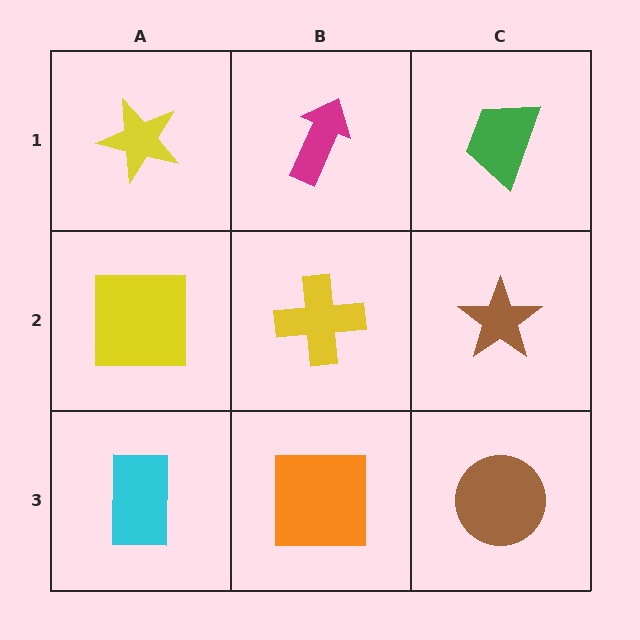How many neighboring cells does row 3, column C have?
2.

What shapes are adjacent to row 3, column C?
A brown star (row 2, column C), an orange square (row 3, column B).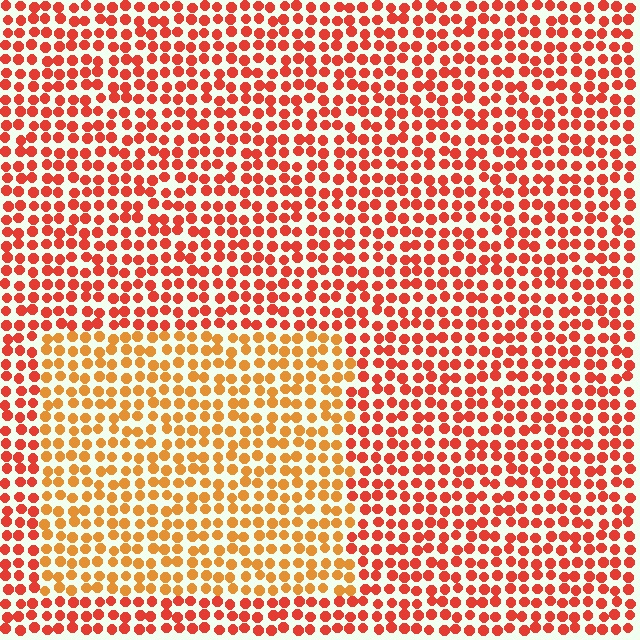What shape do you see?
I see a rectangle.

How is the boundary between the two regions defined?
The boundary is defined purely by a slight shift in hue (about 29 degrees). Spacing, size, and orientation are identical on both sides.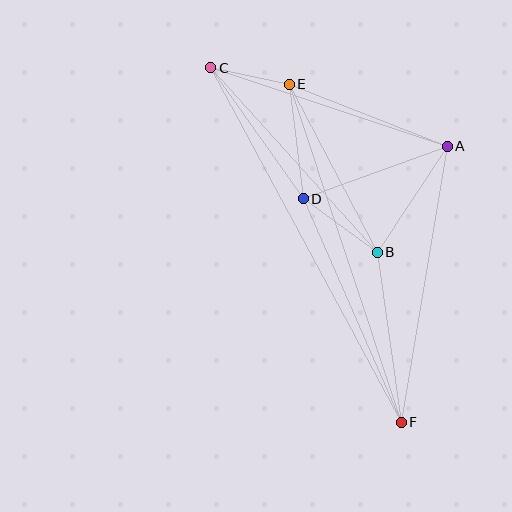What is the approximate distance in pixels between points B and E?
The distance between B and E is approximately 189 pixels.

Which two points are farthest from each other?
Points C and F are farthest from each other.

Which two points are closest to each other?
Points C and E are closest to each other.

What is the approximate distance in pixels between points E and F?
The distance between E and F is approximately 356 pixels.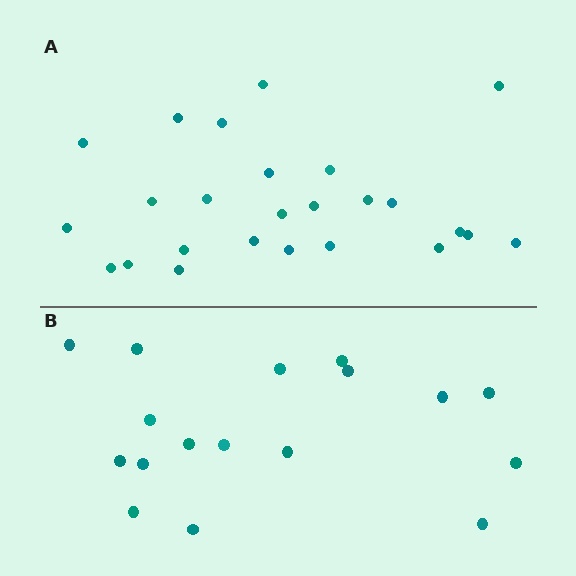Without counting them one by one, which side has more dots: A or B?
Region A (the top region) has more dots.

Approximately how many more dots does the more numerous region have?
Region A has roughly 8 or so more dots than region B.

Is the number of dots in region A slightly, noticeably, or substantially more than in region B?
Region A has substantially more. The ratio is roughly 1.5 to 1.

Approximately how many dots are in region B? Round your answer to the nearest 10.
About 20 dots. (The exact count is 17, which rounds to 20.)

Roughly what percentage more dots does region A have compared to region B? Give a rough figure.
About 45% more.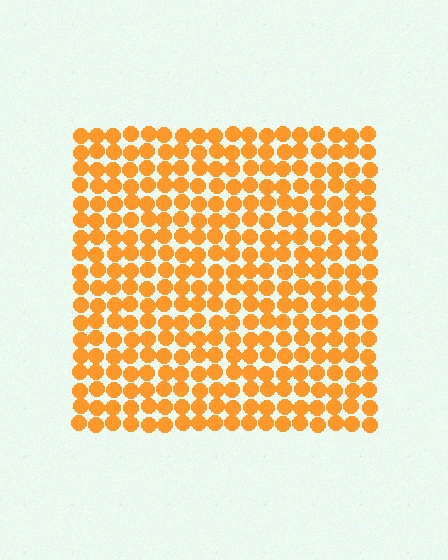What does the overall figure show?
The overall figure shows a square.